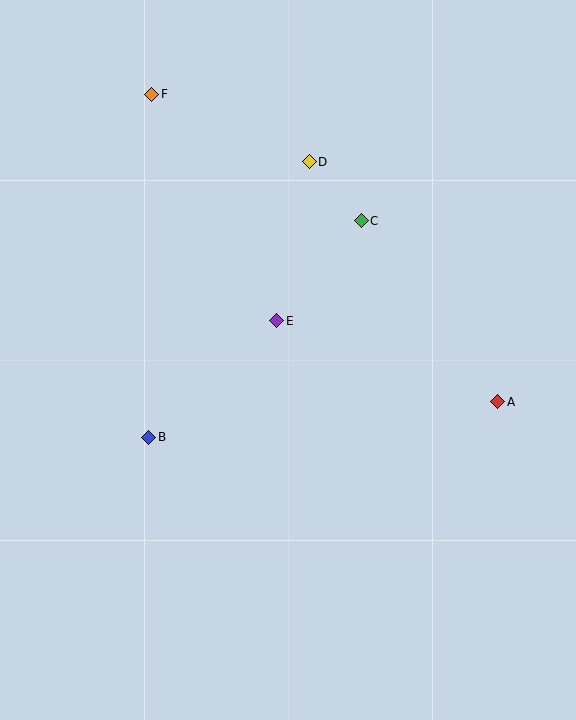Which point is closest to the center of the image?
Point E at (277, 321) is closest to the center.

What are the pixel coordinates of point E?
Point E is at (277, 321).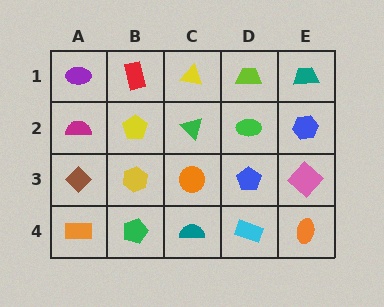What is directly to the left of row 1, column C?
A red rectangle.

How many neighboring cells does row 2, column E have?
3.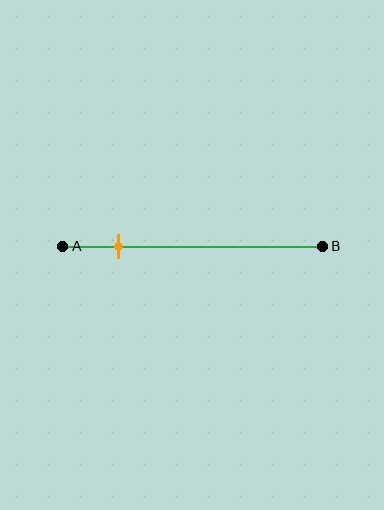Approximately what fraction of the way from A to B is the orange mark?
The orange mark is approximately 20% of the way from A to B.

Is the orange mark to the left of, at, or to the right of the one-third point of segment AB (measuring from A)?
The orange mark is to the left of the one-third point of segment AB.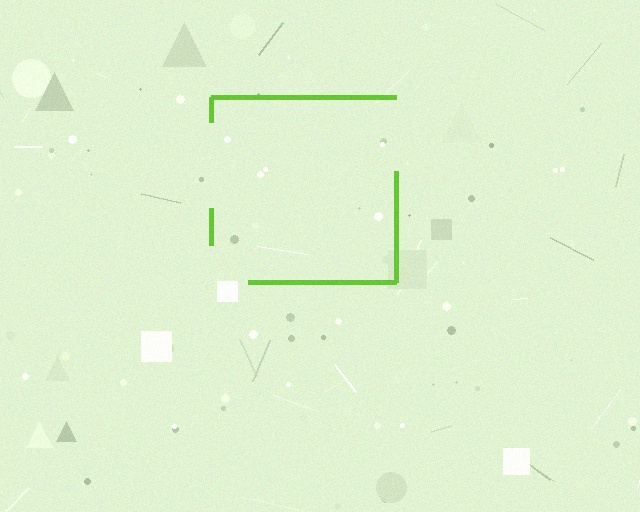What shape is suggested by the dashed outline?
The dashed outline suggests a square.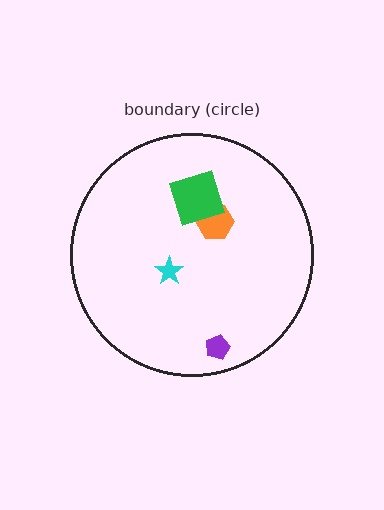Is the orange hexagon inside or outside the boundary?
Inside.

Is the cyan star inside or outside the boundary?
Inside.